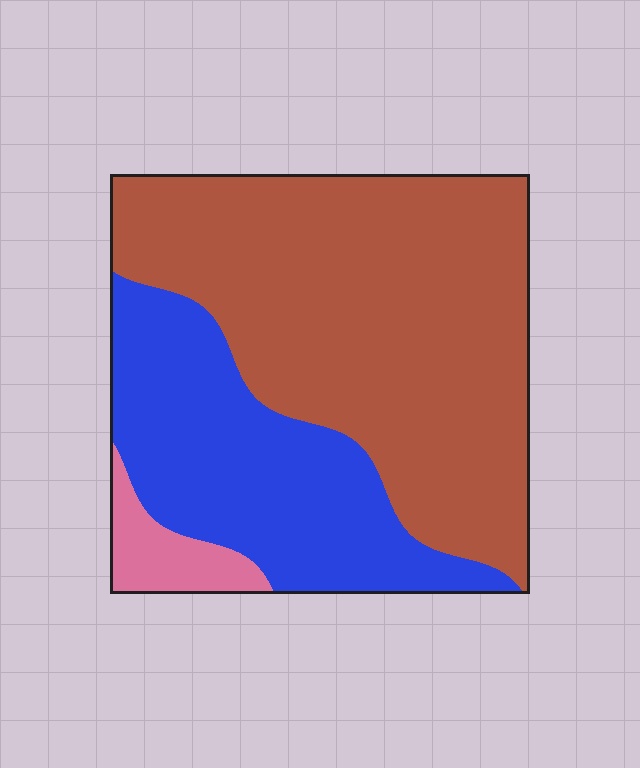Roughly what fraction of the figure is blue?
Blue takes up about one third (1/3) of the figure.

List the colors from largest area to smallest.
From largest to smallest: brown, blue, pink.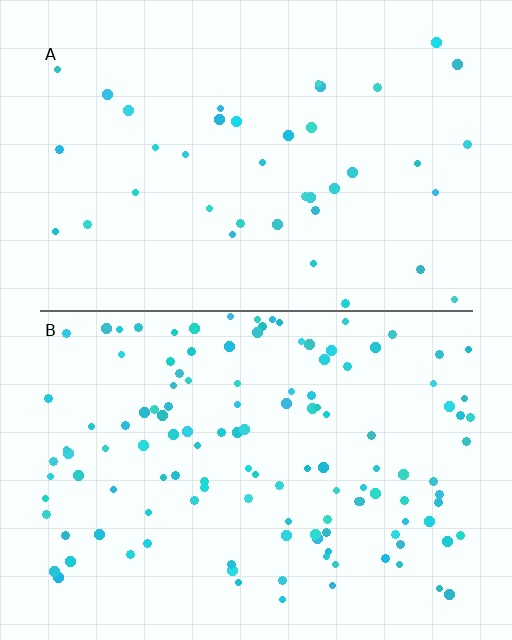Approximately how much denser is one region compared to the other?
Approximately 3.2× — region B over region A.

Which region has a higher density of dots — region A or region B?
B (the bottom).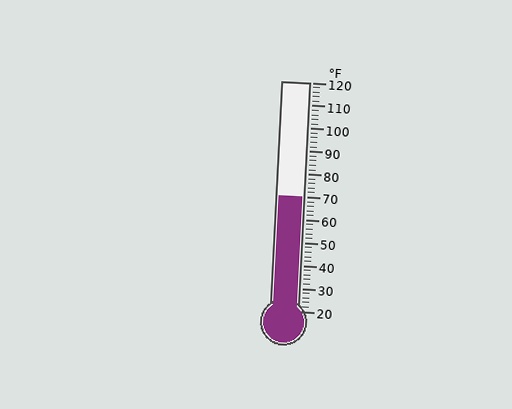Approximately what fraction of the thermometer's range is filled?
The thermometer is filled to approximately 50% of its range.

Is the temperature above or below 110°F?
The temperature is below 110°F.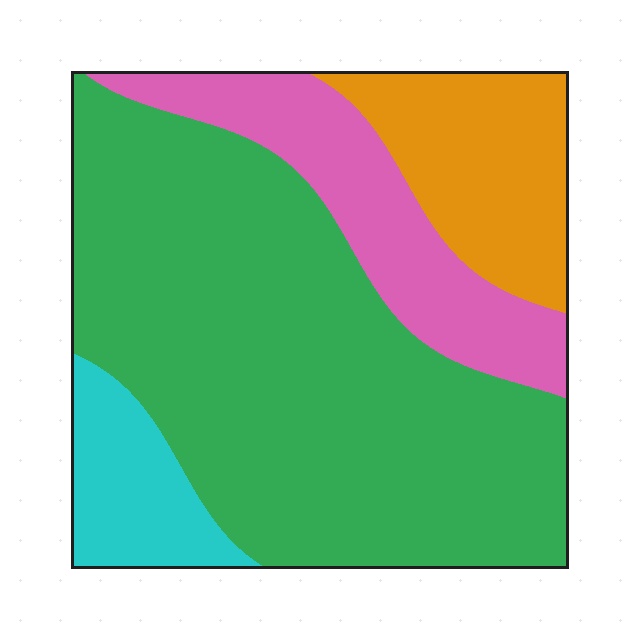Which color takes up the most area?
Green, at roughly 60%.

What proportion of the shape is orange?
Orange takes up about one sixth (1/6) of the shape.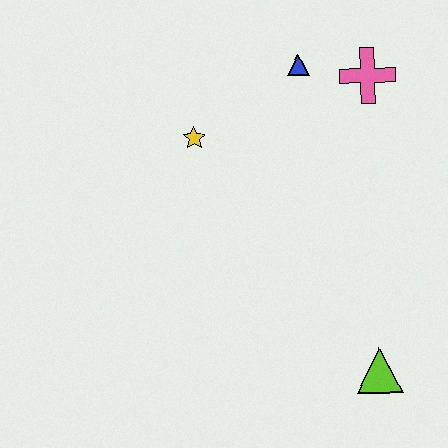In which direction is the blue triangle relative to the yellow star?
The blue triangle is to the right of the yellow star.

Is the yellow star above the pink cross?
No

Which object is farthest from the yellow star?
The lime triangle is farthest from the yellow star.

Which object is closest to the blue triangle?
The pink cross is closest to the blue triangle.